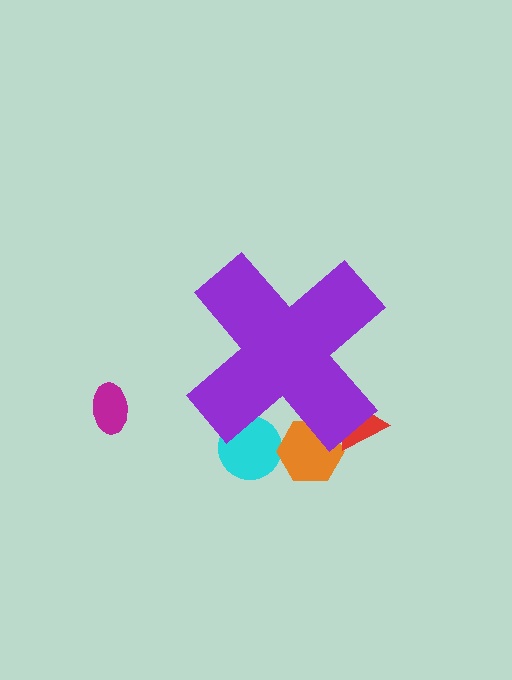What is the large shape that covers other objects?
A purple cross.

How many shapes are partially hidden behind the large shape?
3 shapes are partially hidden.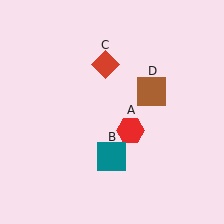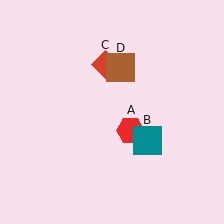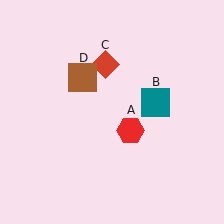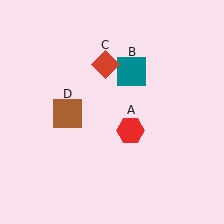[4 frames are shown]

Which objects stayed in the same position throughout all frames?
Red hexagon (object A) and red diamond (object C) remained stationary.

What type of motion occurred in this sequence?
The teal square (object B), brown square (object D) rotated counterclockwise around the center of the scene.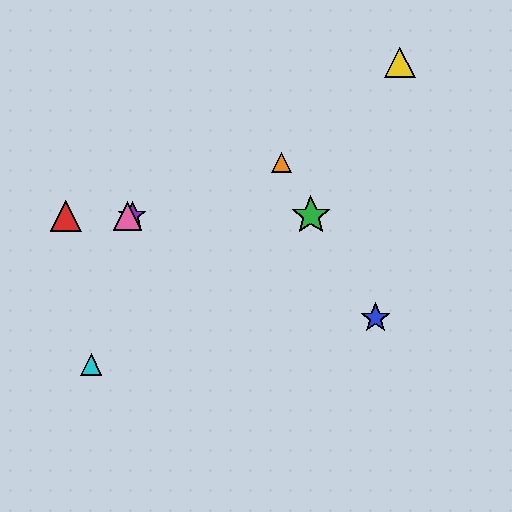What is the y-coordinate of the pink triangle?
The pink triangle is at y≈216.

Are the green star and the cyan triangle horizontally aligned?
No, the green star is at y≈216 and the cyan triangle is at y≈365.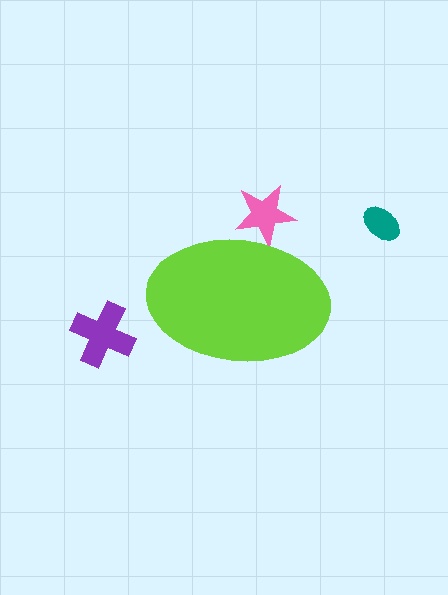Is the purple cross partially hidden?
No, the purple cross is fully visible.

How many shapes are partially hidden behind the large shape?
1 shape is partially hidden.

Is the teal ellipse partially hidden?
No, the teal ellipse is fully visible.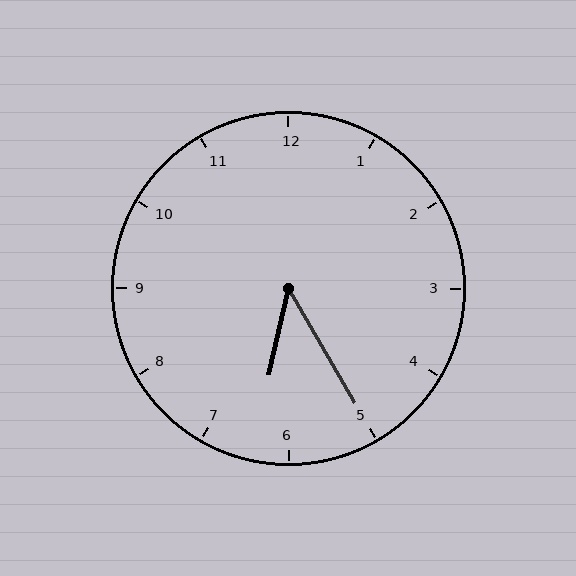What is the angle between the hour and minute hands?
Approximately 42 degrees.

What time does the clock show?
6:25.